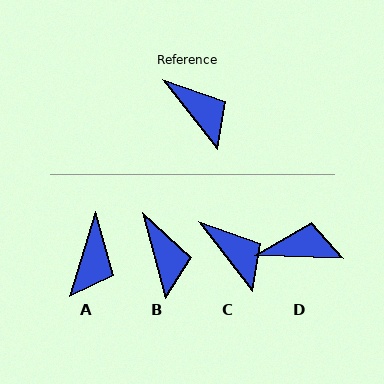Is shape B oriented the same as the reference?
No, it is off by about 22 degrees.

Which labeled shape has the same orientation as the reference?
C.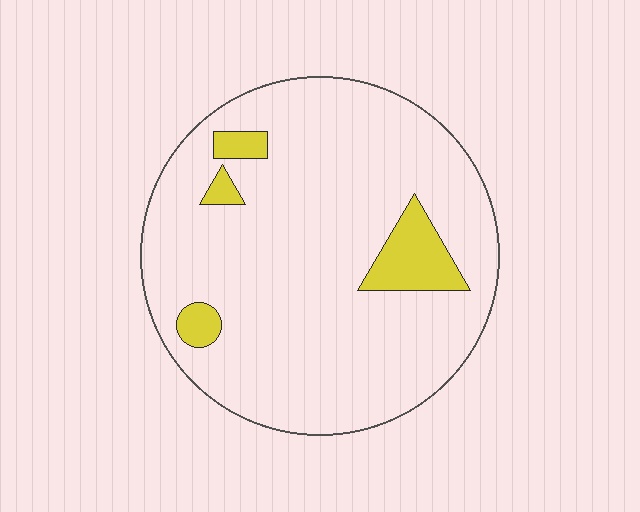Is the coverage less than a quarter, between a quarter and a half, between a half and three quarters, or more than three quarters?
Less than a quarter.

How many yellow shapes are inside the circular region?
4.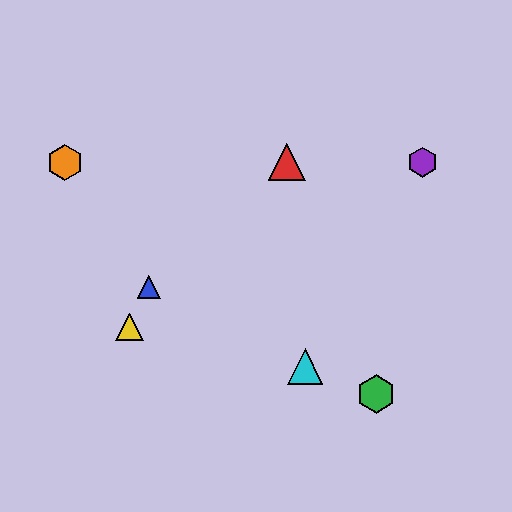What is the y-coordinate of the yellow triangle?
The yellow triangle is at y≈327.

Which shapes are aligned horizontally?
The red triangle, the purple hexagon, the orange hexagon are aligned horizontally.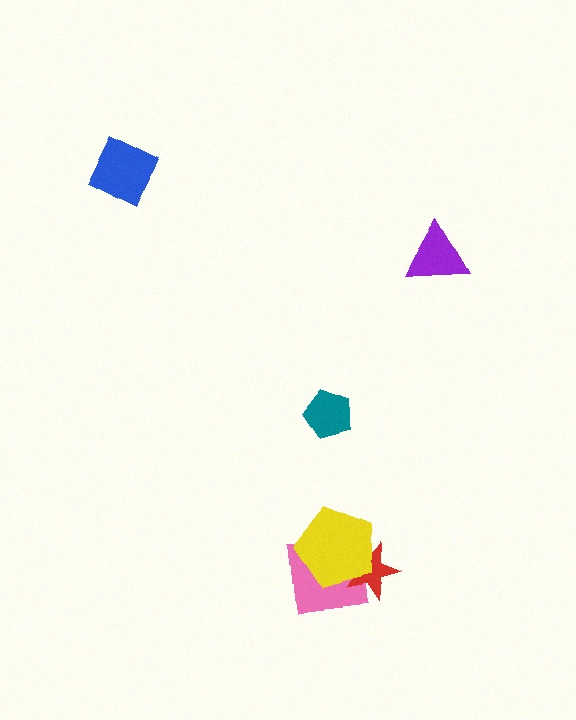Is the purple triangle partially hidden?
No, no other shape covers it.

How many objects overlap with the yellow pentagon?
2 objects overlap with the yellow pentagon.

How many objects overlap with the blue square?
0 objects overlap with the blue square.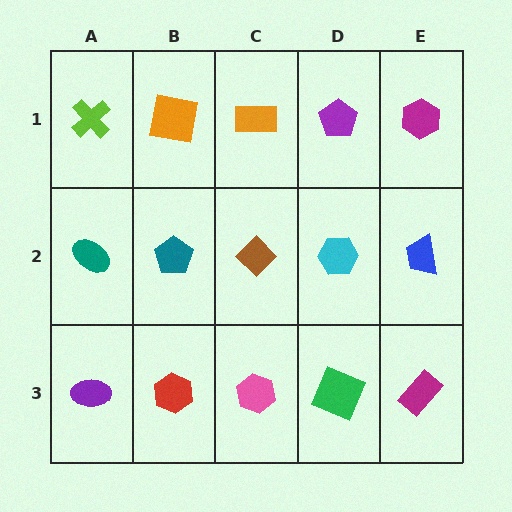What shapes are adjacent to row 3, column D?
A cyan hexagon (row 2, column D), a pink hexagon (row 3, column C), a magenta rectangle (row 3, column E).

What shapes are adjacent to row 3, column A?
A teal ellipse (row 2, column A), a red hexagon (row 3, column B).